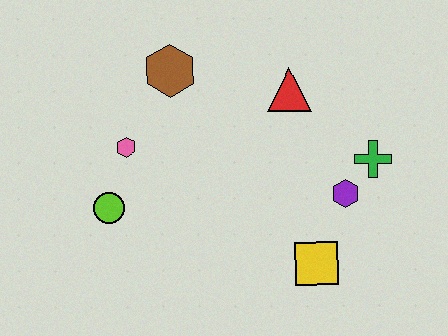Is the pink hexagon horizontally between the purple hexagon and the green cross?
No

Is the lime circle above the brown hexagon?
No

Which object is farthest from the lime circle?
The green cross is farthest from the lime circle.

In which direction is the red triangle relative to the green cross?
The red triangle is to the left of the green cross.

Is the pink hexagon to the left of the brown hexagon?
Yes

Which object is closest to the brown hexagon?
The pink hexagon is closest to the brown hexagon.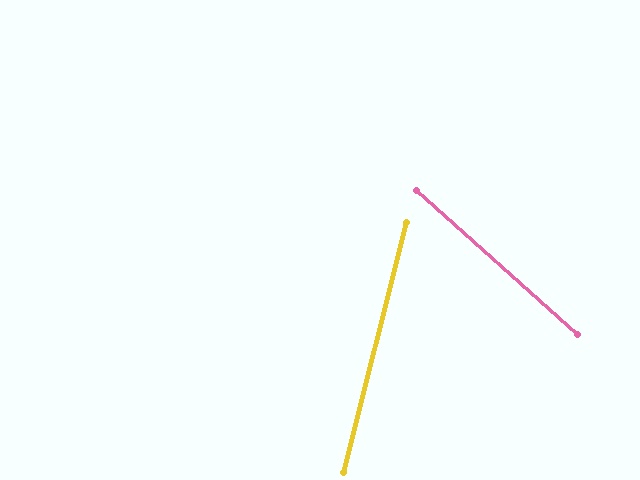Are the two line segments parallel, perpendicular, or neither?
Neither parallel nor perpendicular — they differ by about 62°.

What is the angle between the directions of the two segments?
Approximately 62 degrees.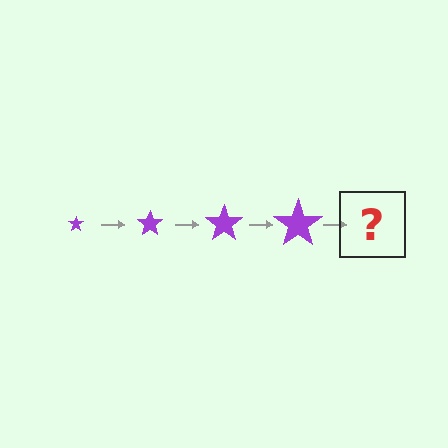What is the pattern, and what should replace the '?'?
The pattern is that the star gets progressively larger each step. The '?' should be a purple star, larger than the previous one.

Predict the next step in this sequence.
The next step is a purple star, larger than the previous one.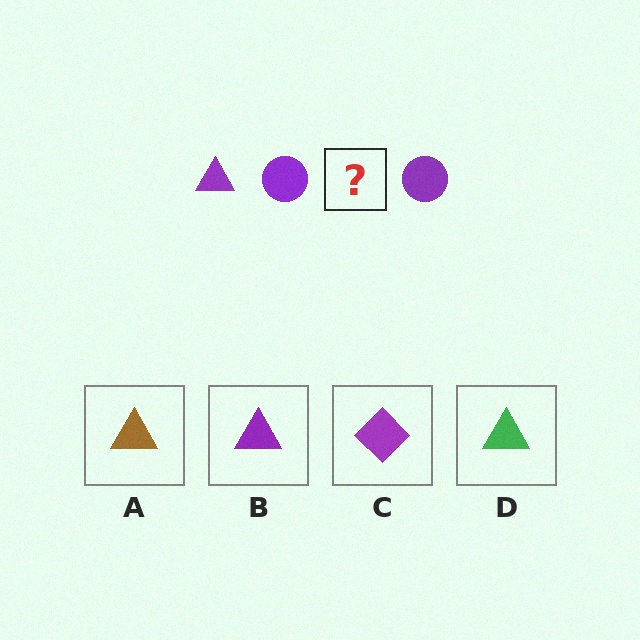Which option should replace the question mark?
Option B.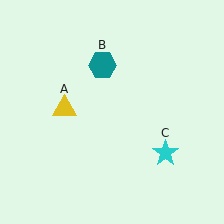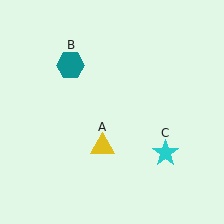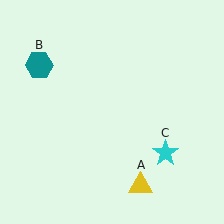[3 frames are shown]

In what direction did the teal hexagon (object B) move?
The teal hexagon (object B) moved left.